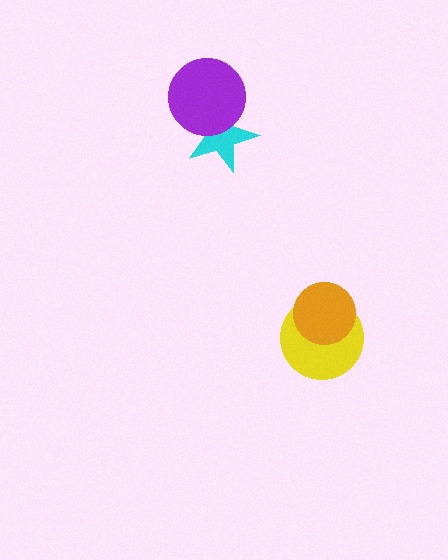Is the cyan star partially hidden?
Yes, it is partially covered by another shape.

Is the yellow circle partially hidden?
Yes, it is partially covered by another shape.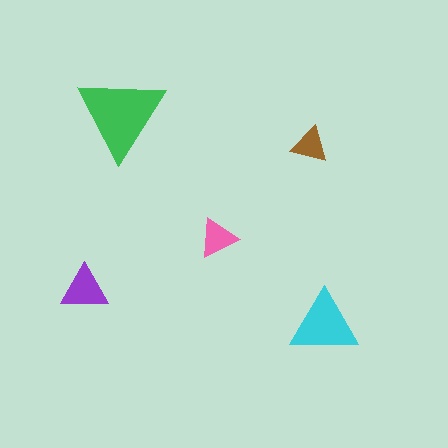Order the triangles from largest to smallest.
the green one, the cyan one, the purple one, the pink one, the brown one.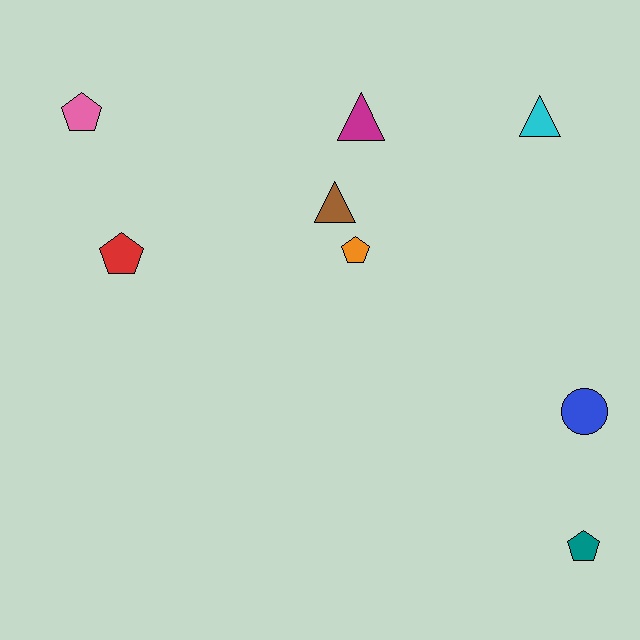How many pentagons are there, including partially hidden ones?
There are 4 pentagons.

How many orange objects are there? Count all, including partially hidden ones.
There is 1 orange object.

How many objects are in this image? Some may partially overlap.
There are 8 objects.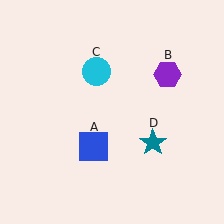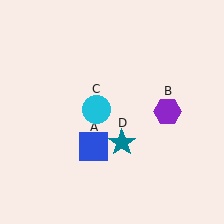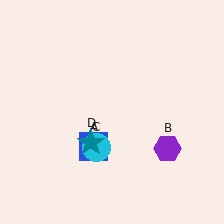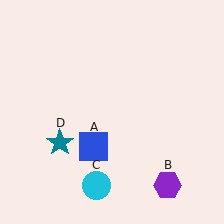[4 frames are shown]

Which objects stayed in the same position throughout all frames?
Blue square (object A) remained stationary.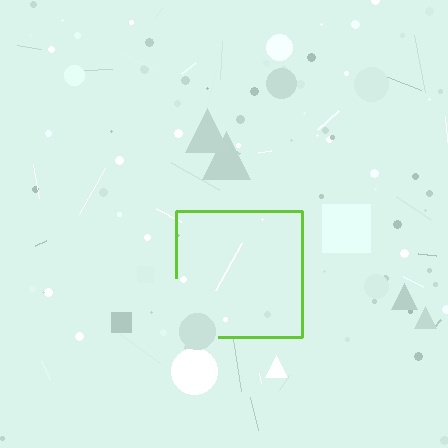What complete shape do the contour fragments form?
The contour fragments form a square.